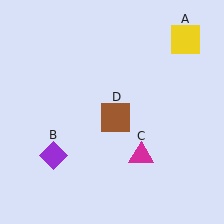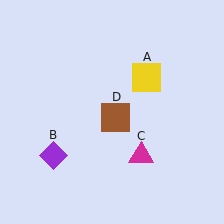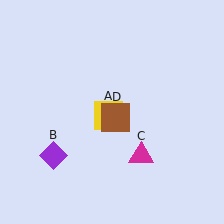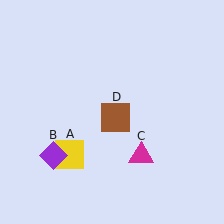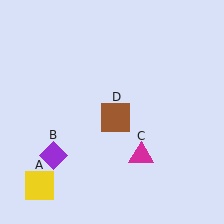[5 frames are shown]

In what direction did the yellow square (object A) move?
The yellow square (object A) moved down and to the left.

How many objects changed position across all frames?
1 object changed position: yellow square (object A).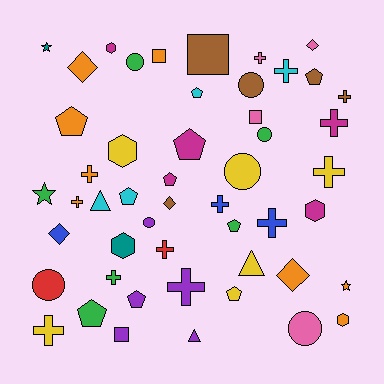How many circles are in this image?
There are 7 circles.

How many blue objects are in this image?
There are 3 blue objects.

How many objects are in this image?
There are 50 objects.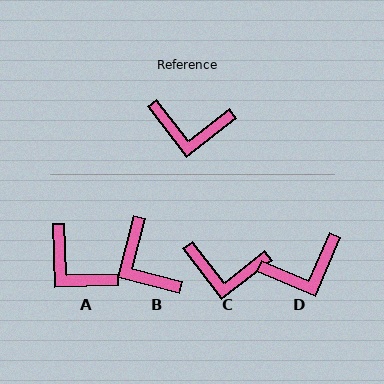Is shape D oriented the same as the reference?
No, it is off by about 29 degrees.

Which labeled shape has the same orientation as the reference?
C.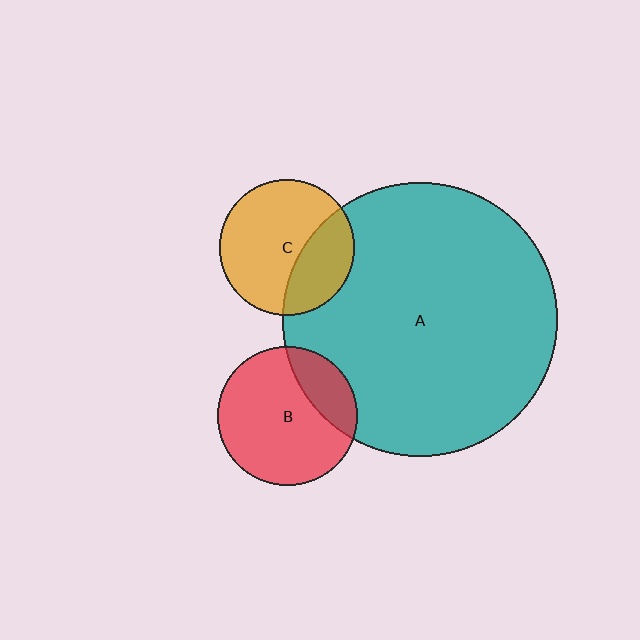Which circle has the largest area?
Circle A (teal).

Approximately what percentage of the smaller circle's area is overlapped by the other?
Approximately 30%.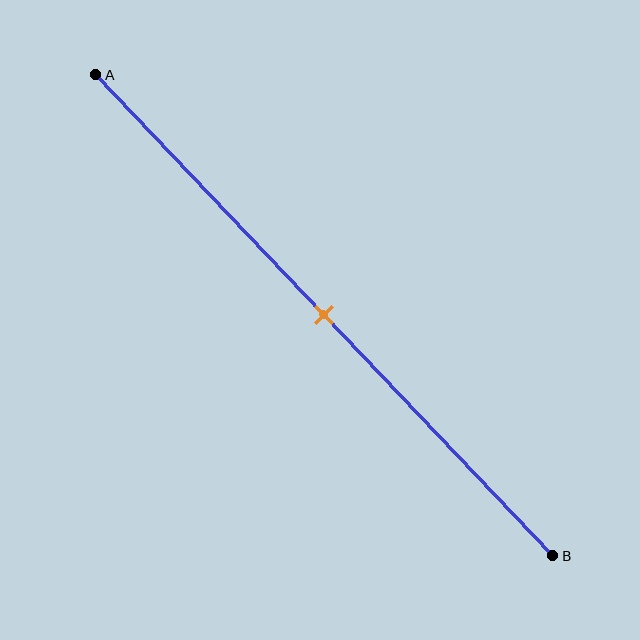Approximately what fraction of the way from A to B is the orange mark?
The orange mark is approximately 50% of the way from A to B.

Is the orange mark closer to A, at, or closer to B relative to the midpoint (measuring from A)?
The orange mark is approximately at the midpoint of segment AB.